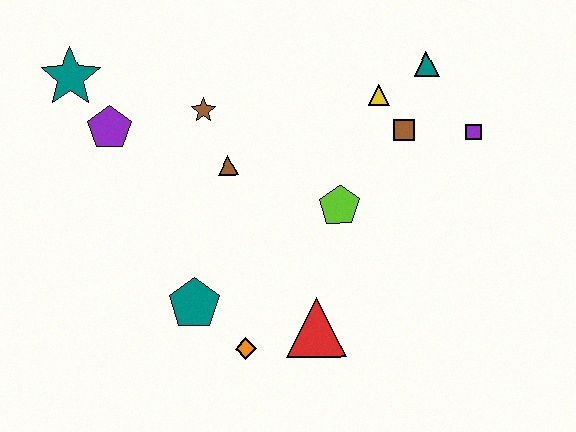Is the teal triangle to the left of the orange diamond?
No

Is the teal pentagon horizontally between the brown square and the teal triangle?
No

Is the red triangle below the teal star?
Yes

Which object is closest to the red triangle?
The orange diamond is closest to the red triangle.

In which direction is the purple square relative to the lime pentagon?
The purple square is to the right of the lime pentagon.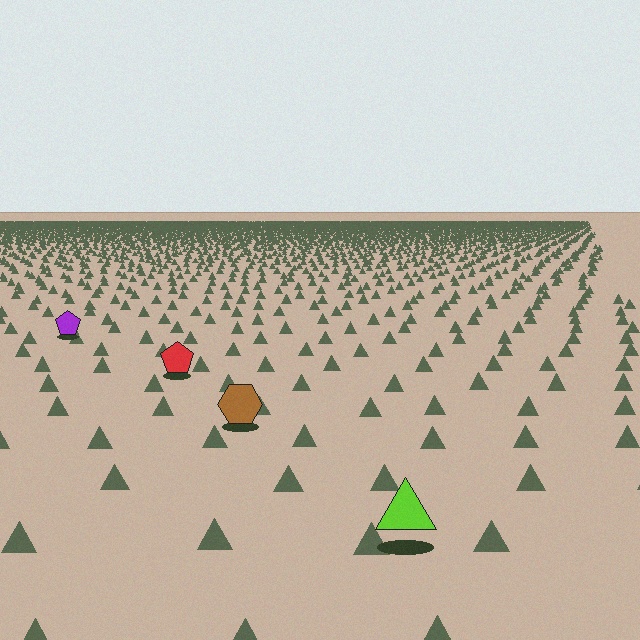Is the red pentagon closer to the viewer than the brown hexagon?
No. The brown hexagon is closer — you can tell from the texture gradient: the ground texture is coarser near it.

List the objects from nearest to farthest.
From nearest to farthest: the lime triangle, the brown hexagon, the red pentagon, the purple pentagon.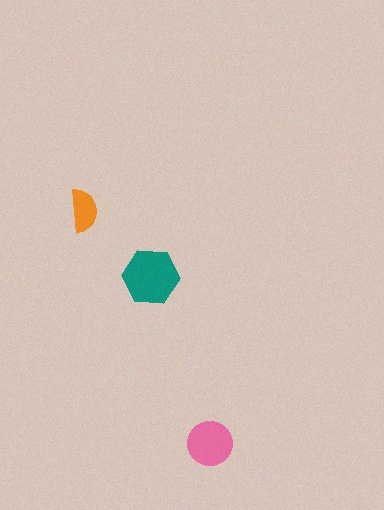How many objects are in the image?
There are 3 objects in the image.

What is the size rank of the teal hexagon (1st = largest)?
1st.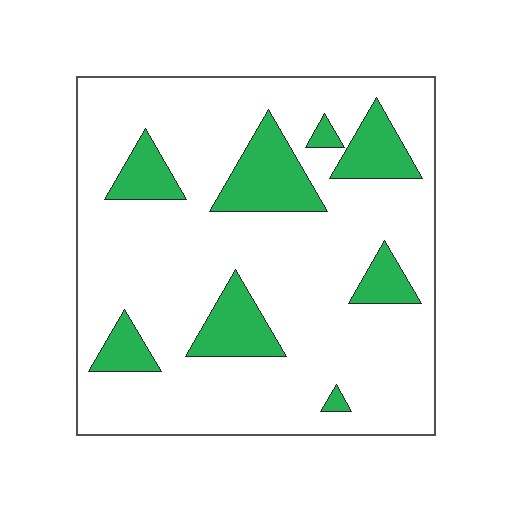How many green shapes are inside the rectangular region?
8.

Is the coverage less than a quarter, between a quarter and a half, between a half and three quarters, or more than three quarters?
Less than a quarter.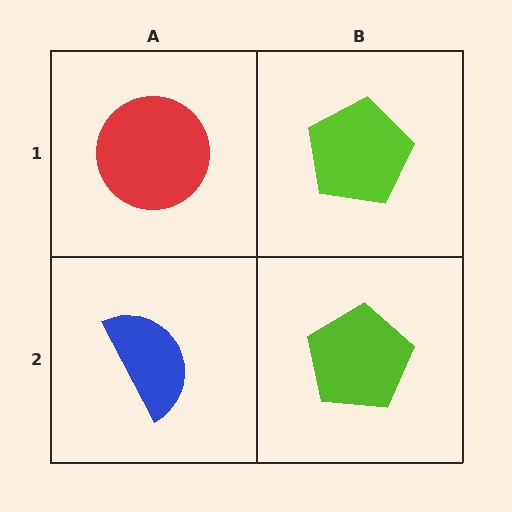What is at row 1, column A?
A red circle.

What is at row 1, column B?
A lime pentagon.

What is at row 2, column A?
A blue semicircle.